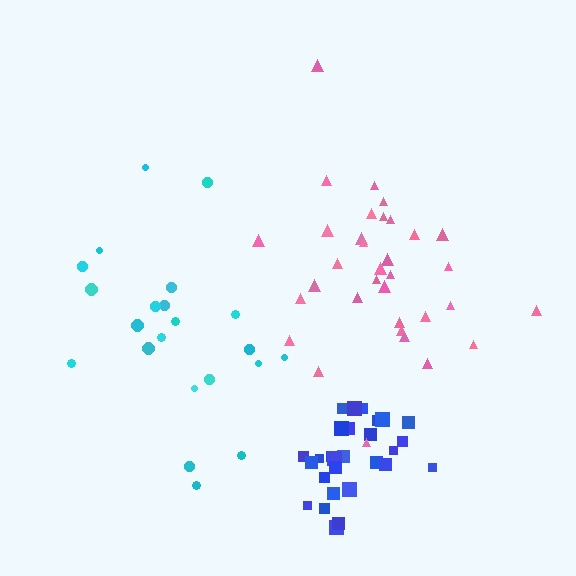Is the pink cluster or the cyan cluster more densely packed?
Pink.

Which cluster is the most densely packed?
Blue.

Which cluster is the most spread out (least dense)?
Cyan.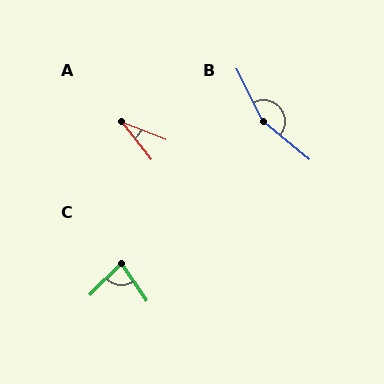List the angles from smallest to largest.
A (31°), C (79°), B (157°).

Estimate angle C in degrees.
Approximately 79 degrees.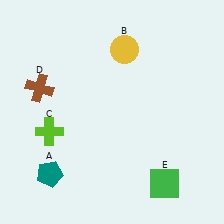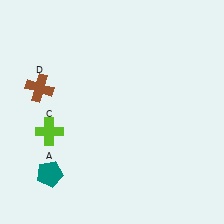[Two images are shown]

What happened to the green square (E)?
The green square (E) was removed in Image 2. It was in the bottom-right area of Image 1.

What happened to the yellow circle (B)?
The yellow circle (B) was removed in Image 2. It was in the top-right area of Image 1.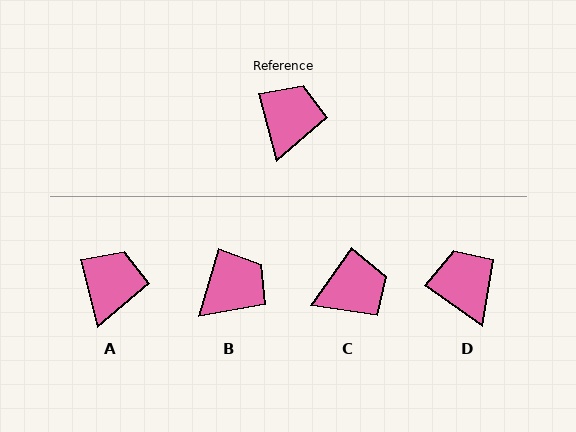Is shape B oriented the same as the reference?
No, it is off by about 31 degrees.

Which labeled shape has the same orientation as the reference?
A.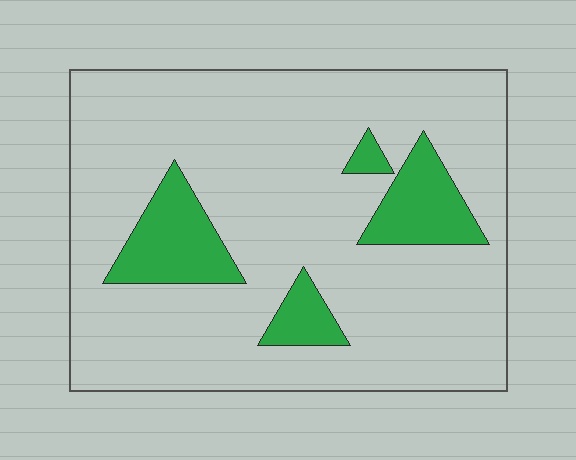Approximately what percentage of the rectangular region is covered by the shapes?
Approximately 15%.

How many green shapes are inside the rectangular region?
4.